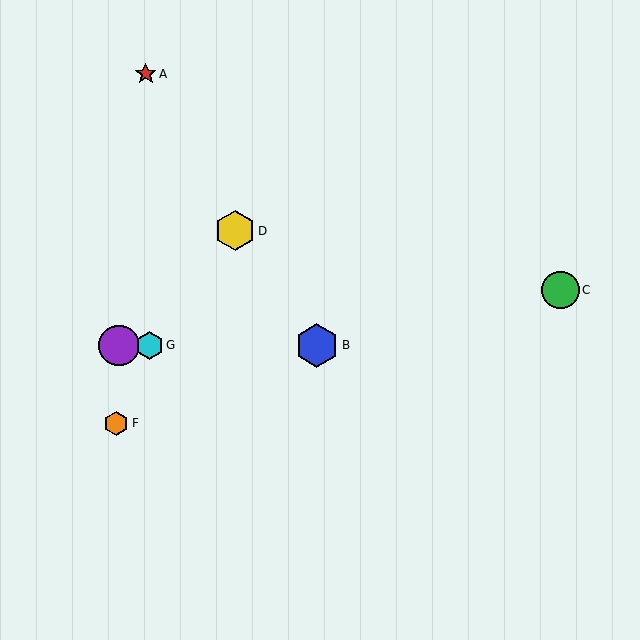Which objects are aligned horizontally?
Objects B, E, G are aligned horizontally.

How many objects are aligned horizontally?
3 objects (B, E, G) are aligned horizontally.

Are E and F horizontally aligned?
No, E is at y≈345 and F is at y≈423.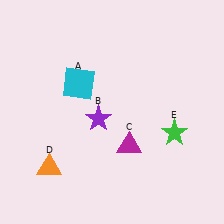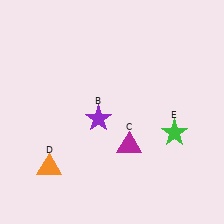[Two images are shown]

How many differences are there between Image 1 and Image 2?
There is 1 difference between the two images.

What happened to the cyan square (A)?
The cyan square (A) was removed in Image 2. It was in the top-left area of Image 1.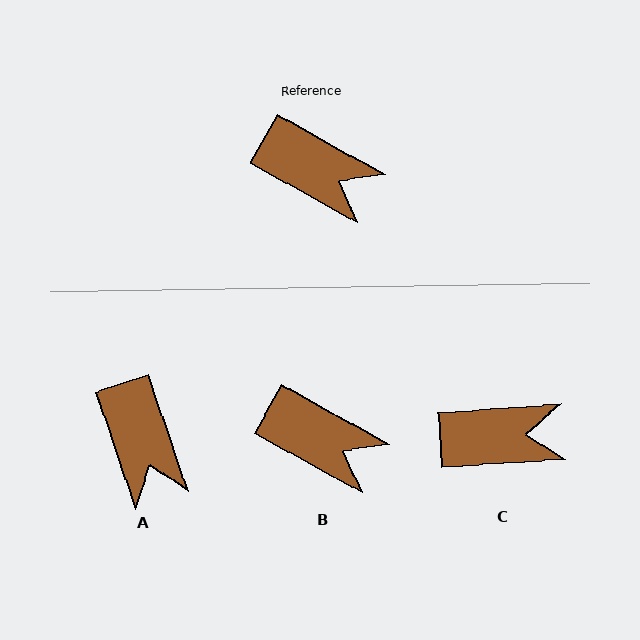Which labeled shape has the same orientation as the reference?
B.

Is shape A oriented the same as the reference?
No, it is off by about 42 degrees.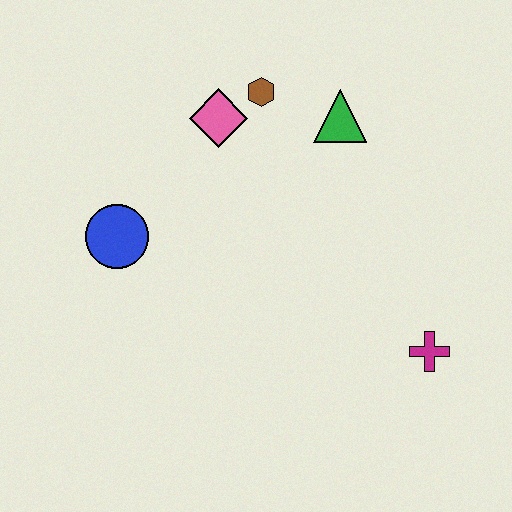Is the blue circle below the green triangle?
Yes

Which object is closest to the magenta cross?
The green triangle is closest to the magenta cross.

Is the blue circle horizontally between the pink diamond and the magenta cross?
No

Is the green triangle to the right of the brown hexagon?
Yes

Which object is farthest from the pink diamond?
The magenta cross is farthest from the pink diamond.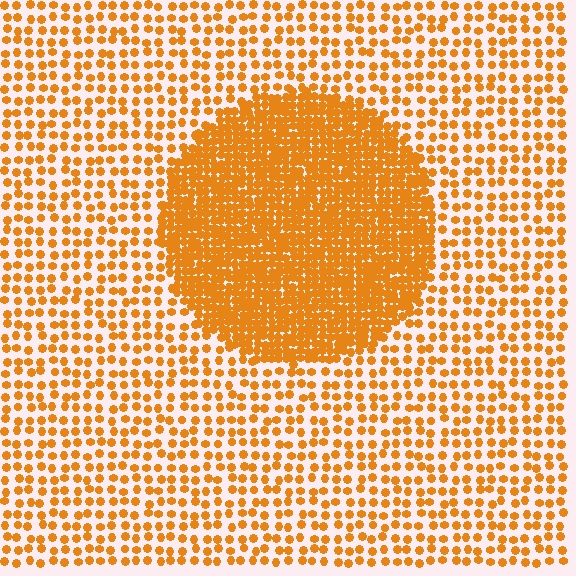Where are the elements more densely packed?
The elements are more densely packed inside the circle boundary.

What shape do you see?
I see a circle.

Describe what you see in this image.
The image contains small orange elements arranged at two different densities. A circle-shaped region is visible where the elements are more densely packed than the surrounding area.